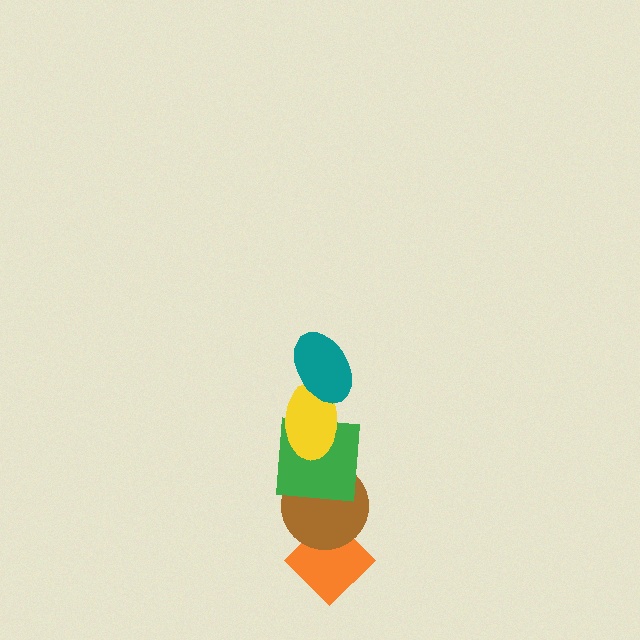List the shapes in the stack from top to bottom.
From top to bottom: the teal ellipse, the yellow ellipse, the green square, the brown circle, the orange diamond.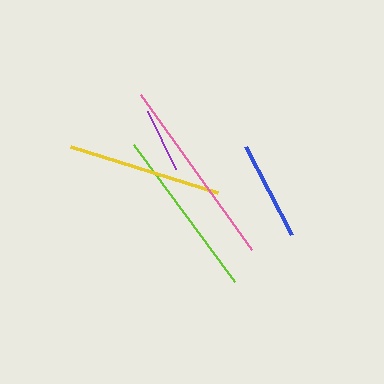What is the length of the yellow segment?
The yellow segment is approximately 154 pixels long.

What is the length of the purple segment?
The purple segment is approximately 65 pixels long.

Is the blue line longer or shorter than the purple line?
The blue line is longer than the purple line.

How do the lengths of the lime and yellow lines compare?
The lime and yellow lines are approximately the same length.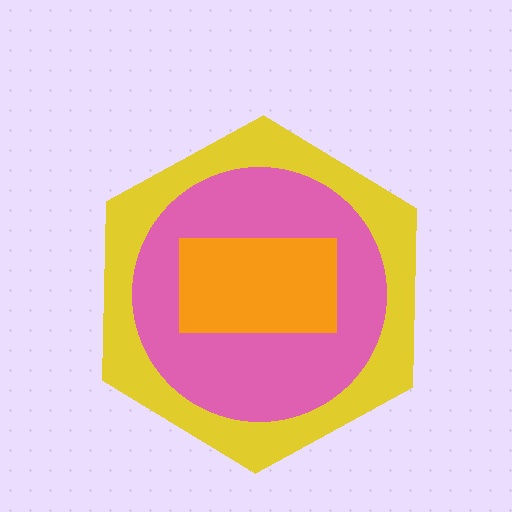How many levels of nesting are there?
3.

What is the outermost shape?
The yellow hexagon.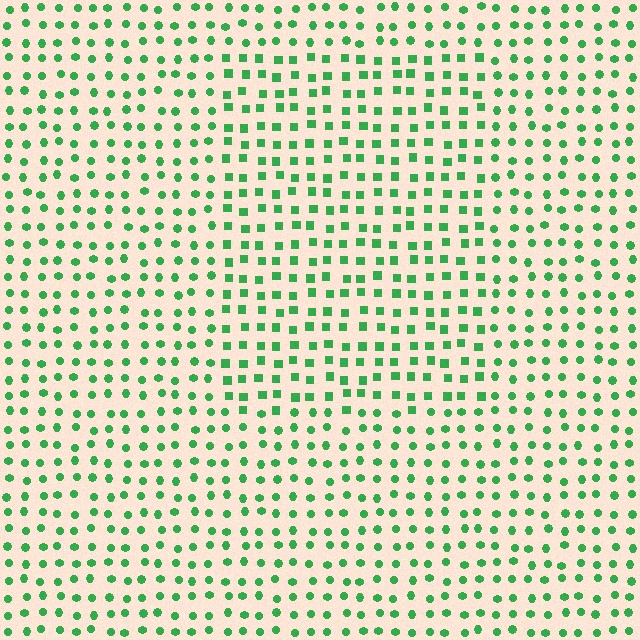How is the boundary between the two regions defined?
The boundary is defined by a change in element shape: squares inside vs. circles outside. All elements share the same color and spacing.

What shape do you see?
I see a rectangle.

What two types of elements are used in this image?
The image uses squares inside the rectangle region and circles outside it.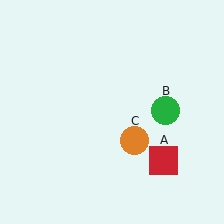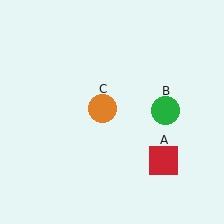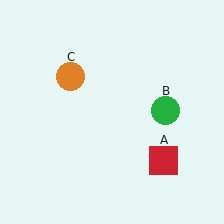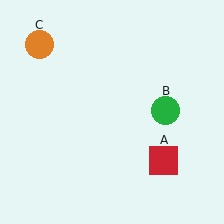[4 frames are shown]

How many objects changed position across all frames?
1 object changed position: orange circle (object C).